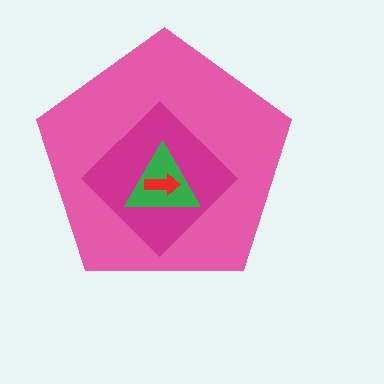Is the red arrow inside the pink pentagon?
Yes.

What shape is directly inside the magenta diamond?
The green triangle.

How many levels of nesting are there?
4.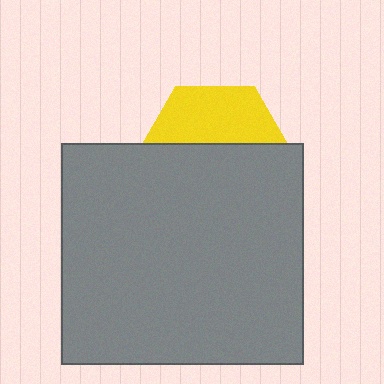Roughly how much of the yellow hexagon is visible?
A small part of it is visible (roughly 40%).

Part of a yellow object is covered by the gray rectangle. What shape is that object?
It is a hexagon.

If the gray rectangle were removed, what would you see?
You would see the complete yellow hexagon.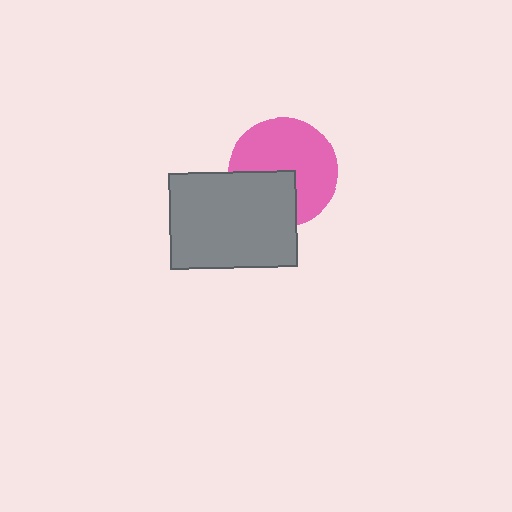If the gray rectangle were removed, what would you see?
You would see the complete pink circle.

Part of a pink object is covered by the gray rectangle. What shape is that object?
It is a circle.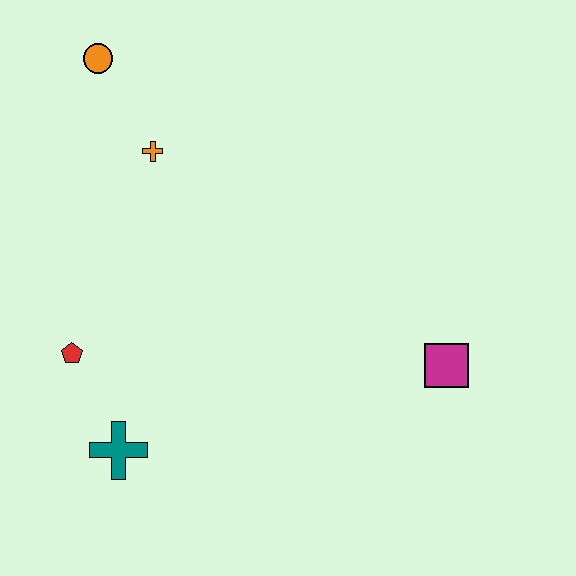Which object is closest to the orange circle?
The orange cross is closest to the orange circle.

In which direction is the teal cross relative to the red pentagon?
The teal cross is below the red pentagon.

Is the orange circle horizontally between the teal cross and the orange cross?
No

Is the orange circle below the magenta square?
No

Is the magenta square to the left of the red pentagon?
No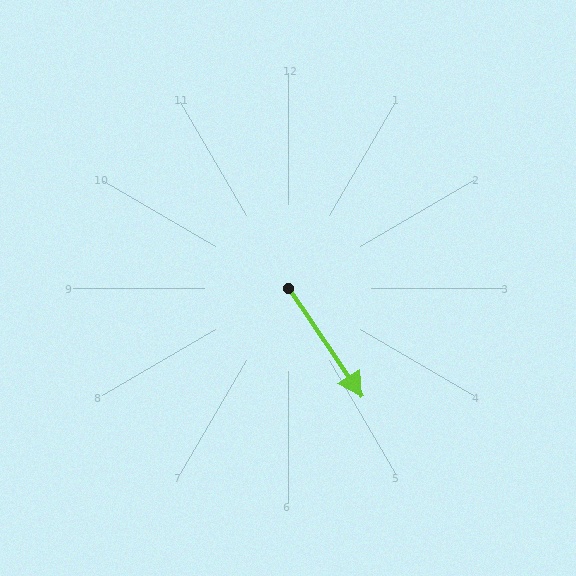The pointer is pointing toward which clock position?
Roughly 5 o'clock.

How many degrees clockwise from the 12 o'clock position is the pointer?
Approximately 146 degrees.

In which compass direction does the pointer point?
Southeast.